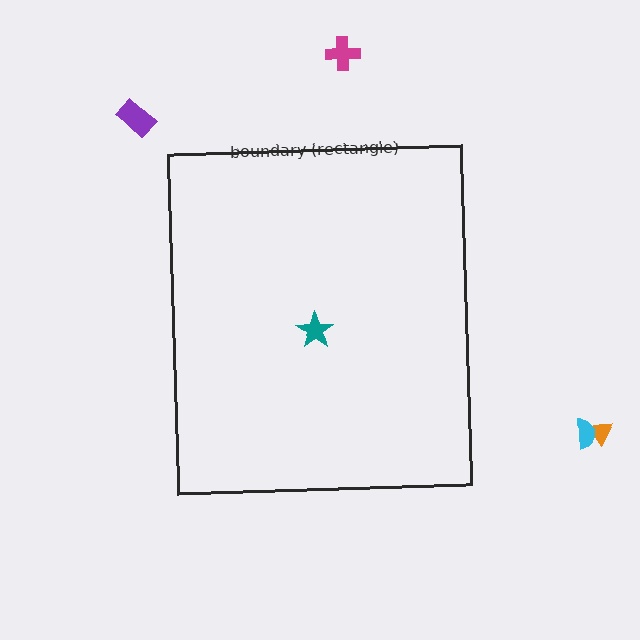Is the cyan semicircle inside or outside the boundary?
Outside.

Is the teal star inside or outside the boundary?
Inside.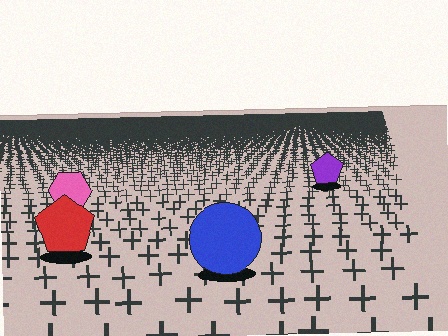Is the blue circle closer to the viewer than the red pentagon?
Yes. The blue circle is closer — you can tell from the texture gradient: the ground texture is coarser near it.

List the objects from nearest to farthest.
From nearest to farthest: the blue circle, the red pentagon, the pink hexagon, the purple pentagon.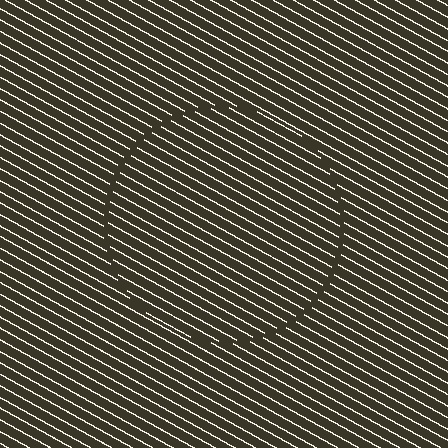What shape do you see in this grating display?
An illusory circle. The interior of the shape contains the same grating, shifted by half a period — the contour is defined by the phase discontinuity where line-ends from the inner and outer gratings abut.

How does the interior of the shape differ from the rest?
The interior of the shape contains the same grating, shifted by half a period — the contour is defined by the phase discontinuity where line-ends from the inner and outer gratings abut.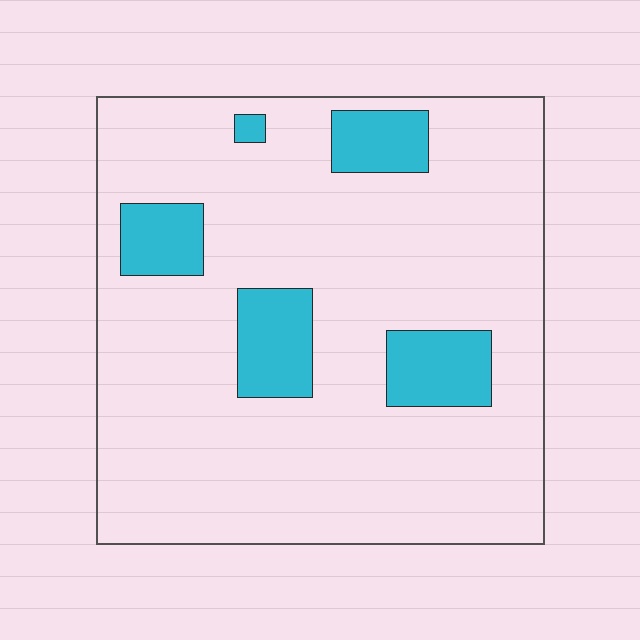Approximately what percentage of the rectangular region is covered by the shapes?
Approximately 15%.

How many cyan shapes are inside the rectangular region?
5.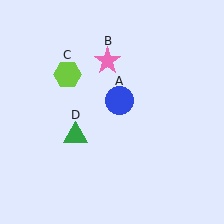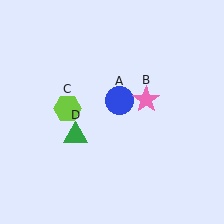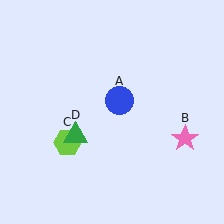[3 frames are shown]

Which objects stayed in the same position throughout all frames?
Blue circle (object A) and green triangle (object D) remained stationary.